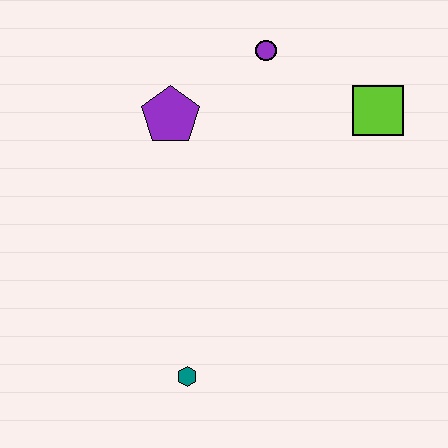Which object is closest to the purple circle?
The purple pentagon is closest to the purple circle.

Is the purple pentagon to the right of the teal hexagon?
No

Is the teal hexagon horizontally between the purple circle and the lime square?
No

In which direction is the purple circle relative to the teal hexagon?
The purple circle is above the teal hexagon.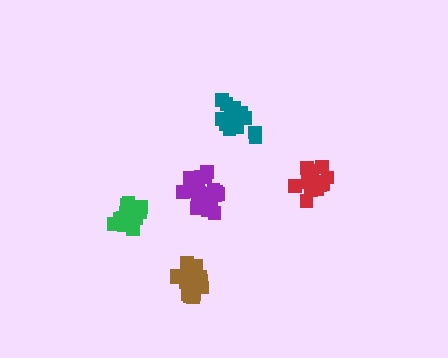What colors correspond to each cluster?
The clusters are colored: purple, teal, red, green, brown.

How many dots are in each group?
Group 1: 21 dots, Group 2: 20 dots, Group 3: 17 dots, Group 4: 18 dots, Group 5: 19 dots (95 total).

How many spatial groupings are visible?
There are 5 spatial groupings.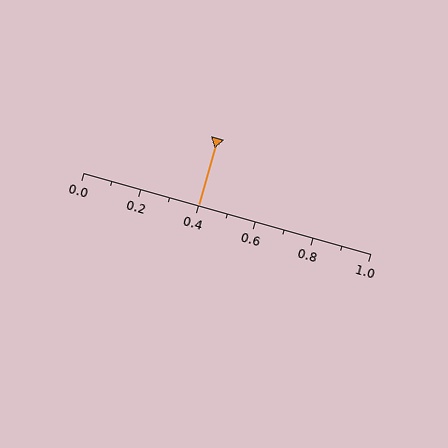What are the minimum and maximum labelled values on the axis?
The axis runs from 0.0 to 1.0.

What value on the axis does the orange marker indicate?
The marker indicates approximately 0.4.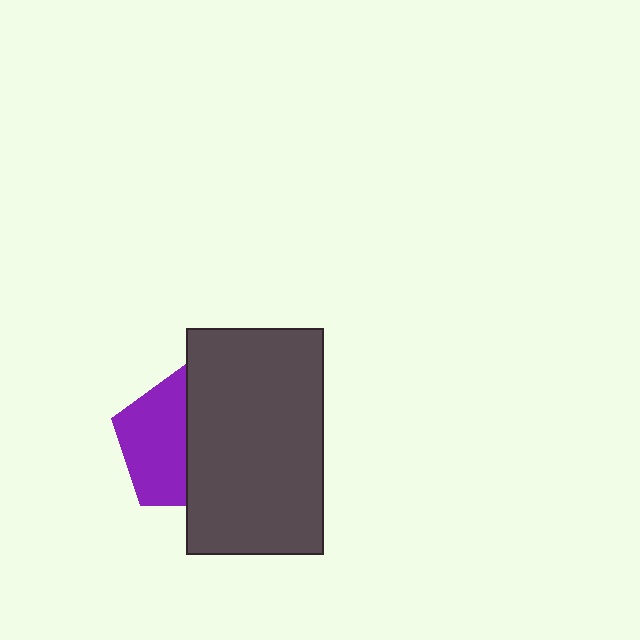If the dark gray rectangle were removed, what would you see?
You would see the complete purple pentagon.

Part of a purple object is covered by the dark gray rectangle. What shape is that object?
It is a pentagon.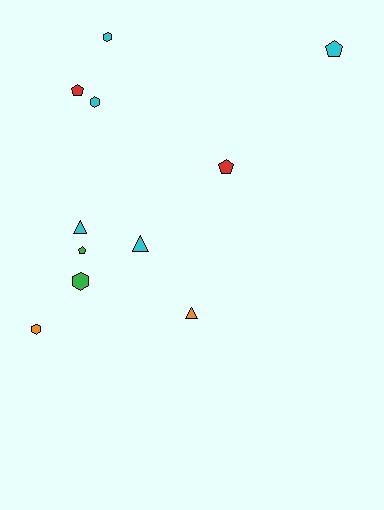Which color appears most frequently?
Cyan, with 5 objects.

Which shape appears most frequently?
Hexagon, with 4 objects.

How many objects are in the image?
There are 11 objects.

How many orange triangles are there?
There is 1 orange triangle.